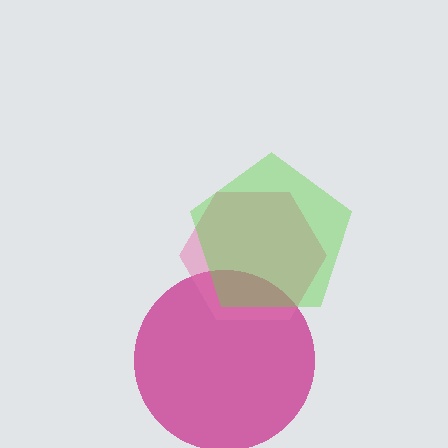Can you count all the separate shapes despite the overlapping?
Yes, there are 3 separate shapes.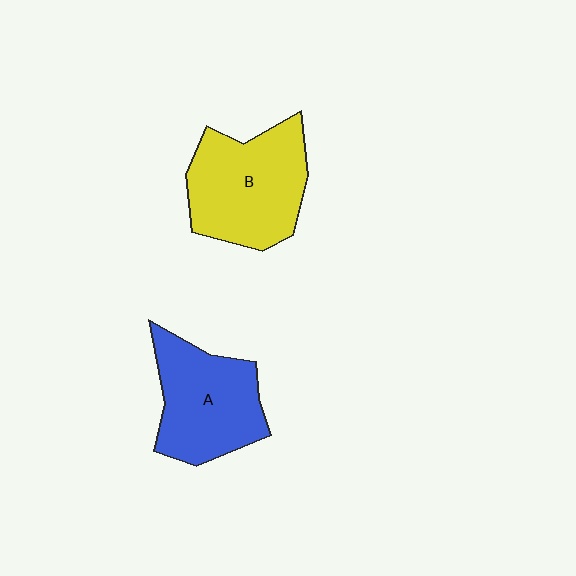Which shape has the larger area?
Shape B (yellow).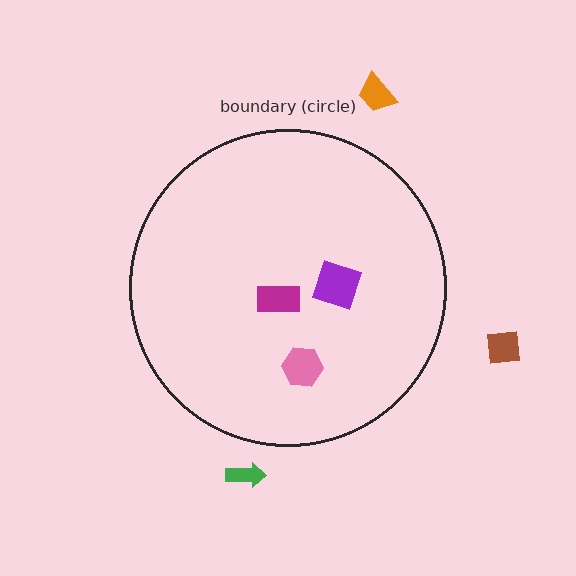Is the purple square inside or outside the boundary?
Inside.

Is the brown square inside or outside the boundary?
Outside.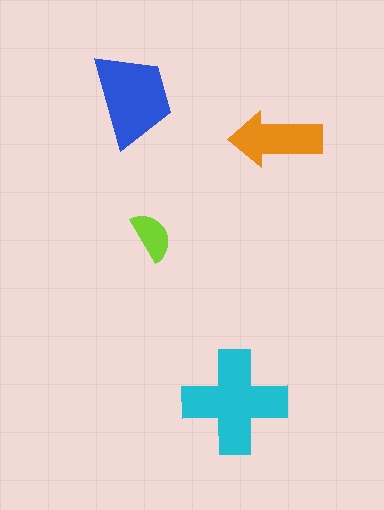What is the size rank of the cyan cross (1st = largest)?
1st.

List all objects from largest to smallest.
The cyan cross, the blue trapezoid, the orange arrow, the lime semicircle.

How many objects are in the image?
There are 4 objects in the image.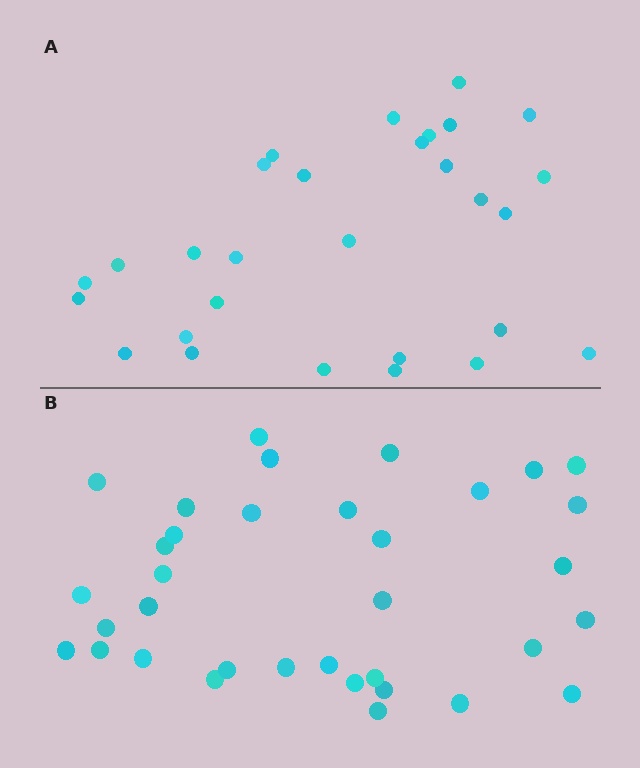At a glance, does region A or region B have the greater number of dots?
Region B (the bottom region) has more dots.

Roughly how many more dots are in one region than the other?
Region B has about 6 more dots than region A.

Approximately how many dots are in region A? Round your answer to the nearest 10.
About 30 dots. (The exact count is 29, which rounds to 30.)